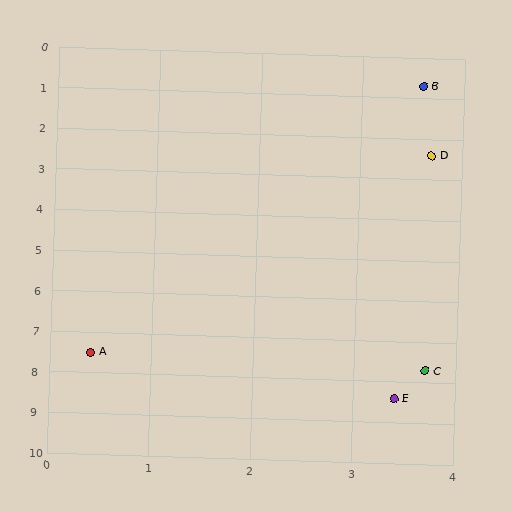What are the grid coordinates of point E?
Point E is at approximately (3.4, 8.4).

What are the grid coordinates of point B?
Point B is at approximately (3.6, 0.7).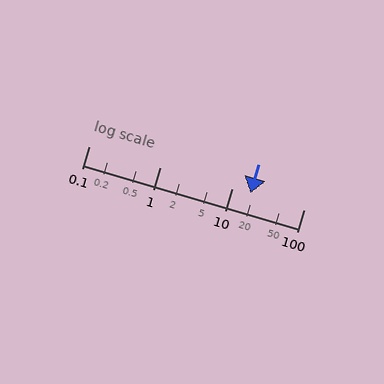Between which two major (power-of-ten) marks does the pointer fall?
The pointer is between 10 and 100.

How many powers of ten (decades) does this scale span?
The scale spans 3 decades, from 0.1 to 100.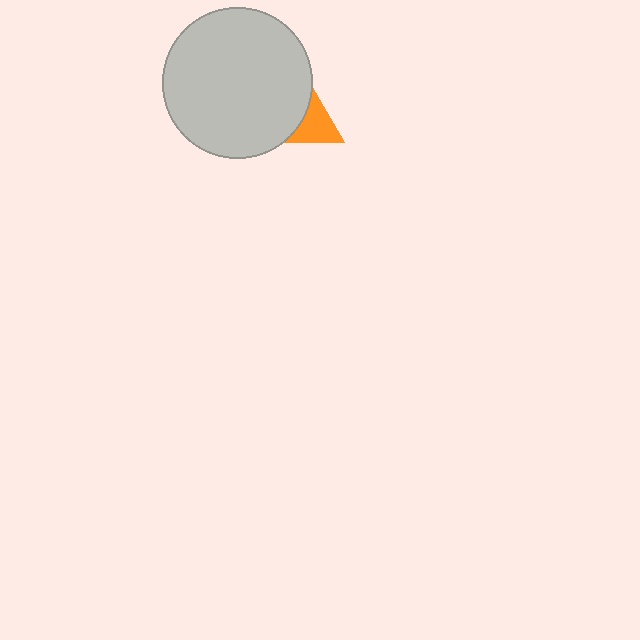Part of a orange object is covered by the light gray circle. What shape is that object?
It is a triangle.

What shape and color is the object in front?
The object in front is a light gray circle.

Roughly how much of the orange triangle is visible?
A small part of it is visible (roughly 33%).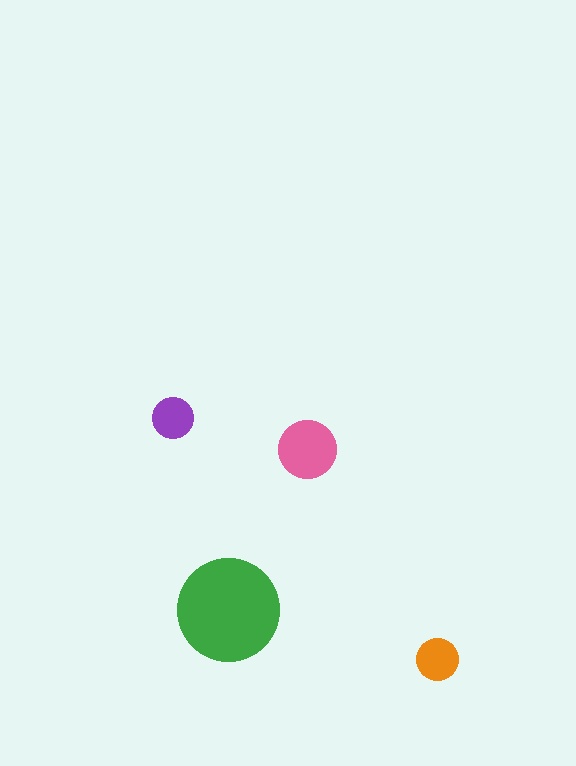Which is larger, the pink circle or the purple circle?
The pink one.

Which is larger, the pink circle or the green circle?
The green one.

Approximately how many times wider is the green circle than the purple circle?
About 2.5 times wider.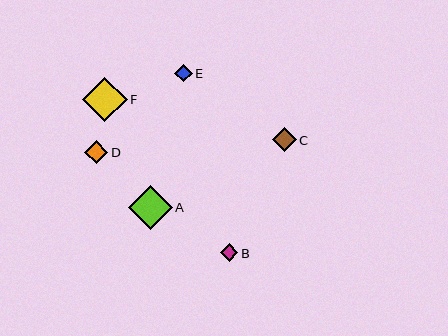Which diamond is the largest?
Diamond F is the largest with a size of approximately 45 pixels.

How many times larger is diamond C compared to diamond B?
Diamond C is approximately 1.4 times the size of diamond B.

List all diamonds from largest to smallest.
From largest to smallest: F, A, C, D, B, E.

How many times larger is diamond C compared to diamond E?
Diamond C is approximately 1.4 times the size of diamond E.